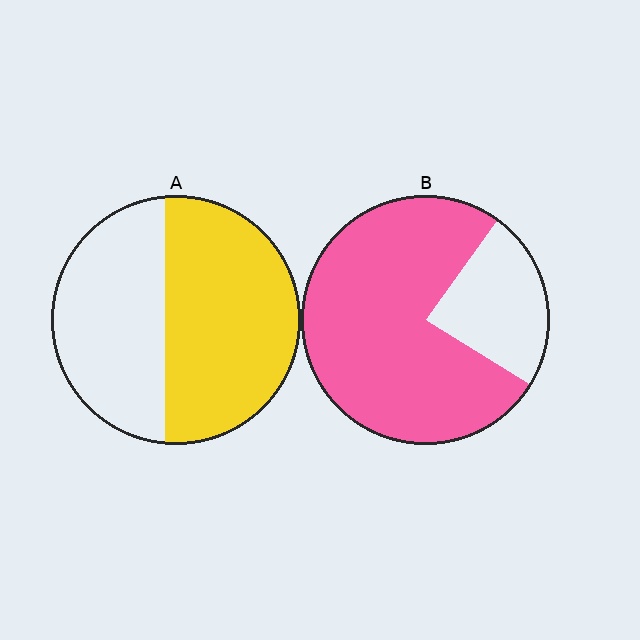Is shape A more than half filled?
Yes.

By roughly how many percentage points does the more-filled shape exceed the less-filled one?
By roughly 20 percentage points (B over A).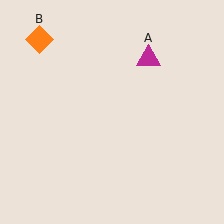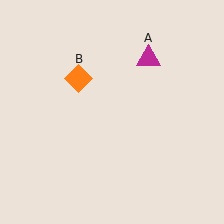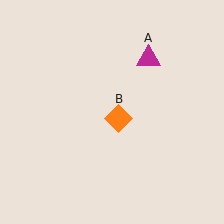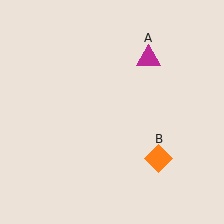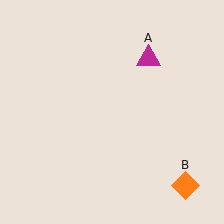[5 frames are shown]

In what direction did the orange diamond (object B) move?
The orange diamond (object B) moved down and to the right.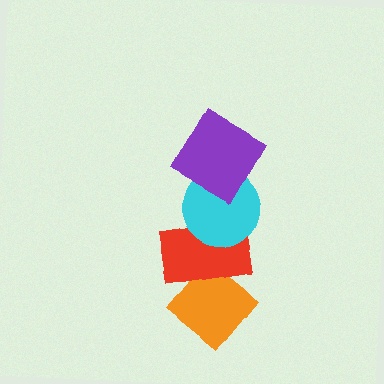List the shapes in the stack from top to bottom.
From top to bottom: the purple square, the cyan circle, the red rectangle, the orange diamond.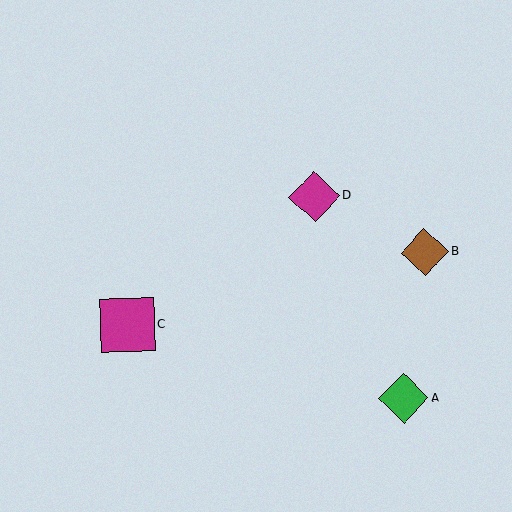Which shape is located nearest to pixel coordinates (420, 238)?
The brown diamond (labeled B) at (425, 252) is nearest to that location.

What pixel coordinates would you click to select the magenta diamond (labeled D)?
Click at (314, 196) to select the magenta diamond D.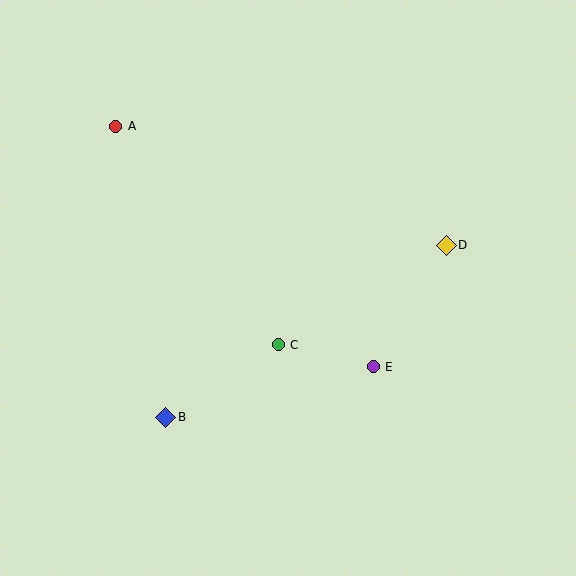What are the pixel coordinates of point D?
Point D is at (446, 245).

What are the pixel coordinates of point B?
Point B is at (166, 417).